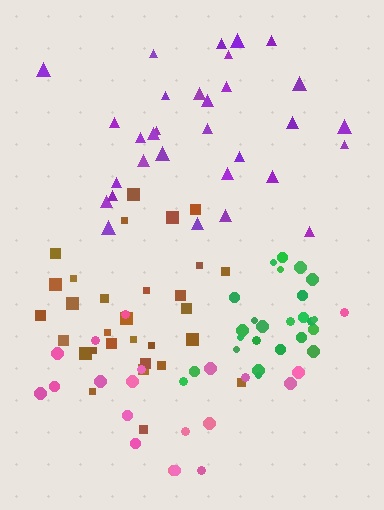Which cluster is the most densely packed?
Green.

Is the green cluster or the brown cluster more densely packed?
Green.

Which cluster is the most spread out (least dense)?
Pink.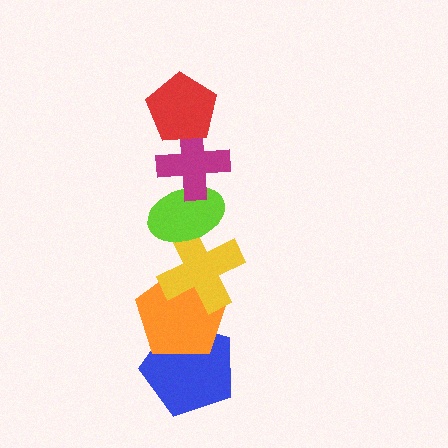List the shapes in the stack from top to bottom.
From top to bottom: the red pentagon, the magenta cross, the lime ellipse, the yellow cross, the orange pentagon, the blue pentagon.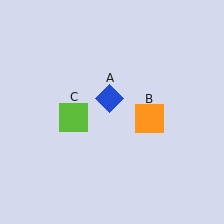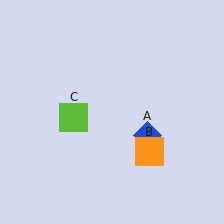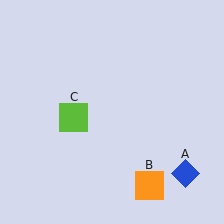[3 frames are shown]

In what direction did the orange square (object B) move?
The orange square (object B) moved down.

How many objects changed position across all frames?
2 objects changed position: blue diamond (object A), orange square (object B).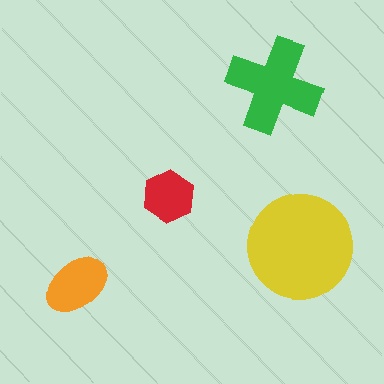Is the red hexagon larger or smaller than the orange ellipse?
Smaller.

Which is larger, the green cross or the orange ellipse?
The green cross.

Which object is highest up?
The green cross is topmost.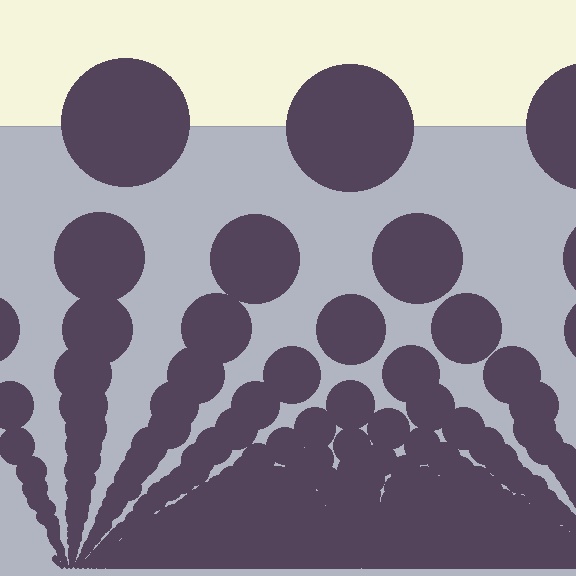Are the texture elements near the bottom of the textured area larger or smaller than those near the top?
Smaller. The gradient is inverted — elements near the bottom are smaller and denser.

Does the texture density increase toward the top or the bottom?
Density increases toward the bottom.